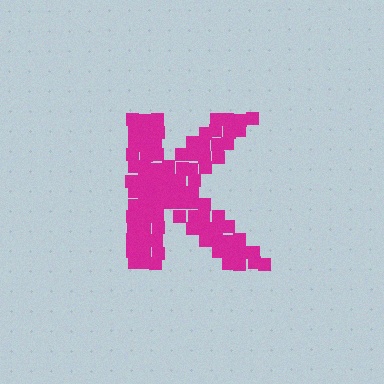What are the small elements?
The small elements are squares.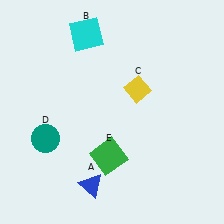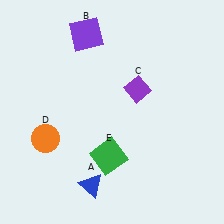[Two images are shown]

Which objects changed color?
B changed from cyan to purple. C changed from yellow to purple. D changed from teal to orange.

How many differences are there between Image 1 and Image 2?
There are 3 differences between the two images.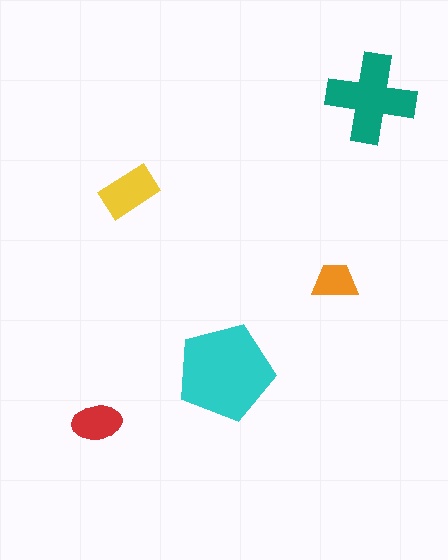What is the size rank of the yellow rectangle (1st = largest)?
3rd.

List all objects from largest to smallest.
The cyan pentagon, the teal cross, the yellow rectangle, the red ellipse, the orange trapezoid.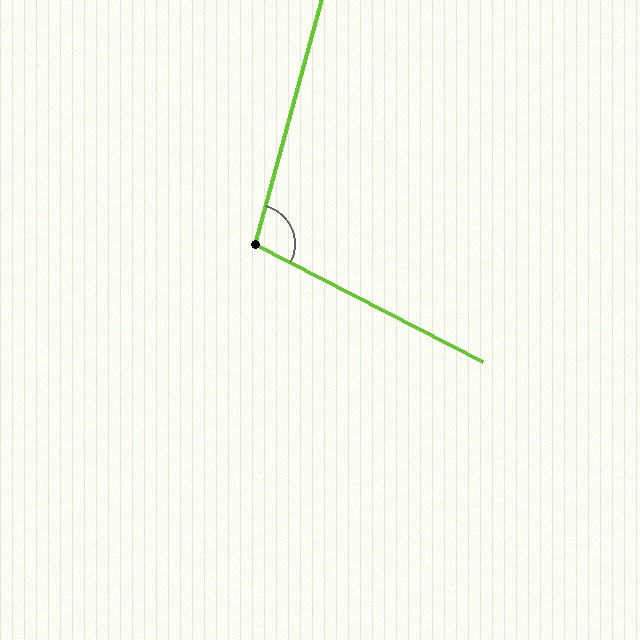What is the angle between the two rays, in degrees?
Approximately 102 degrees.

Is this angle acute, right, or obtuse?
It is obtuse.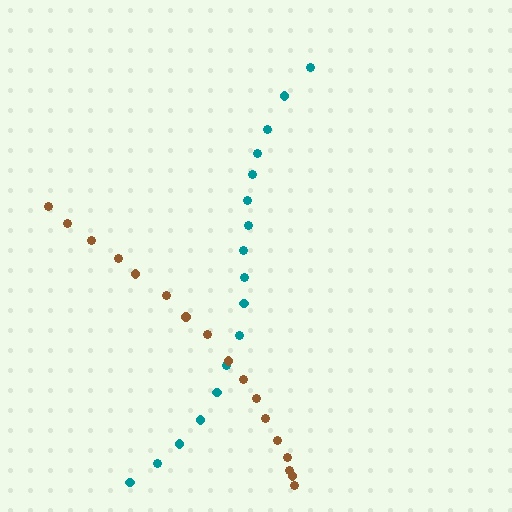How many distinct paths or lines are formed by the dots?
There are 2 distinct paths.